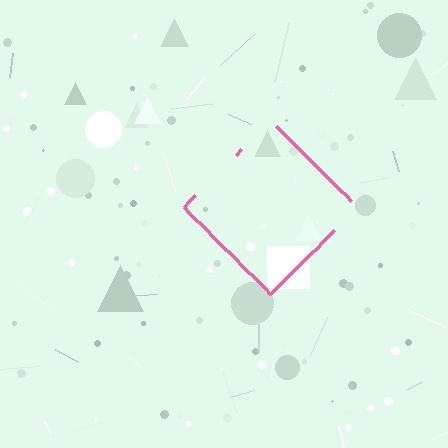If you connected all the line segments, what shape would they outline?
They would outline a diamond.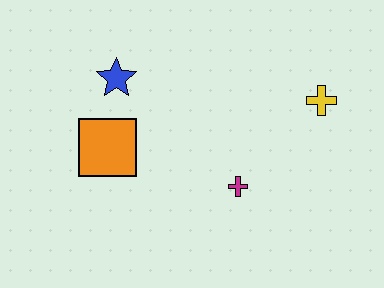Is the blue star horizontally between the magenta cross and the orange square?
Yes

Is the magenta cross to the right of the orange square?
Yes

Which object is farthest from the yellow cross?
The orange square is farthest from the yellow cross.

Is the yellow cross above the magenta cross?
Yes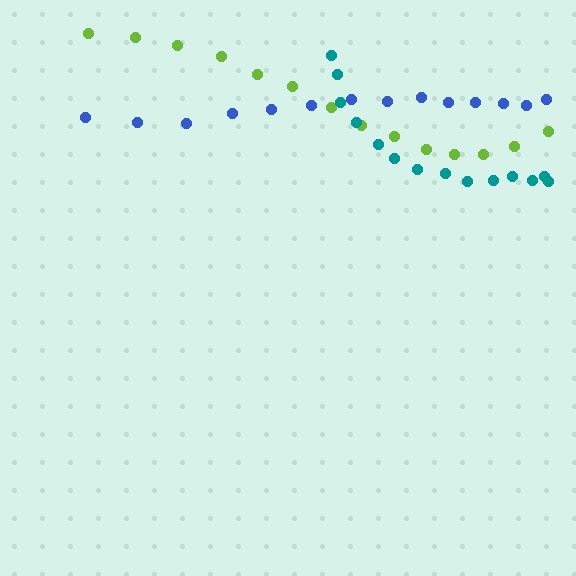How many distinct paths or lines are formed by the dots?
There are 3 distinct paths.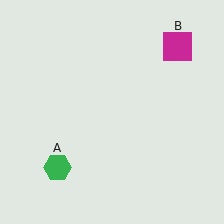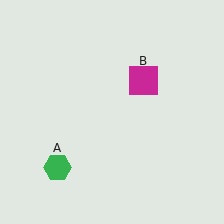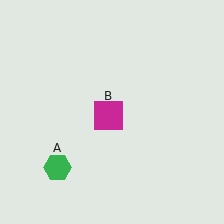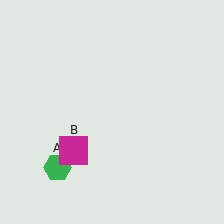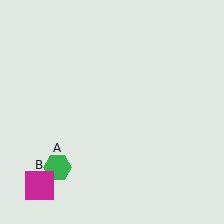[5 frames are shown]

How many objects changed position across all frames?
1 object changed position: magenta square (object B).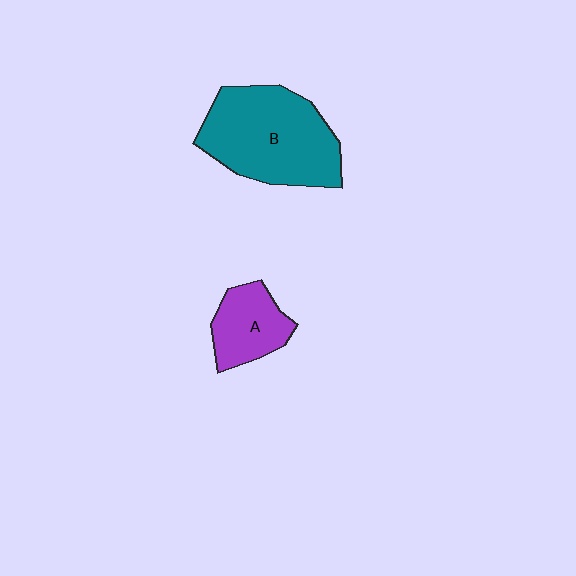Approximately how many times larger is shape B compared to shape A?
Approximately 2.2 times.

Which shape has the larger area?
Shape B (teal).